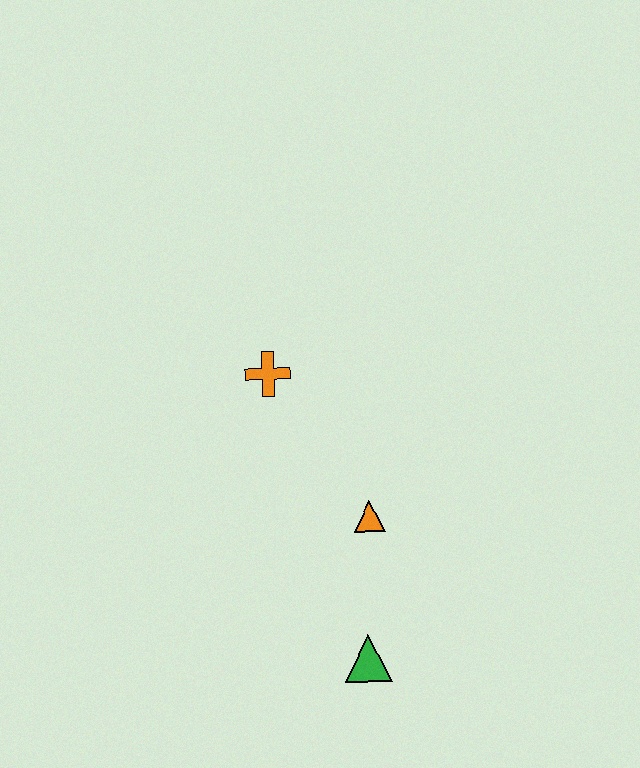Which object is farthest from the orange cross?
The green triangle is farthest from the orange cross.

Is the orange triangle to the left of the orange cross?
No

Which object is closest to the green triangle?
The orange triangle is closest to the green triangle.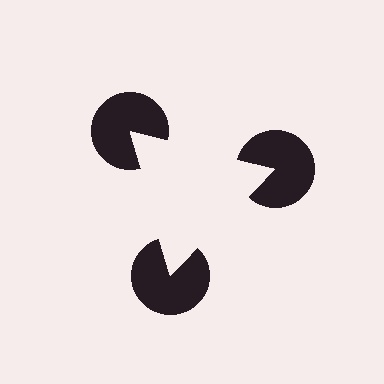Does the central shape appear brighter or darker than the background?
It typically appears slightly brighter than the background, even though no actual brightness change is drawn.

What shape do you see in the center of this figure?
An illusory triangle — its edges are inferred from the aligned wedge cuts in the pac-man discs, not physically drawn.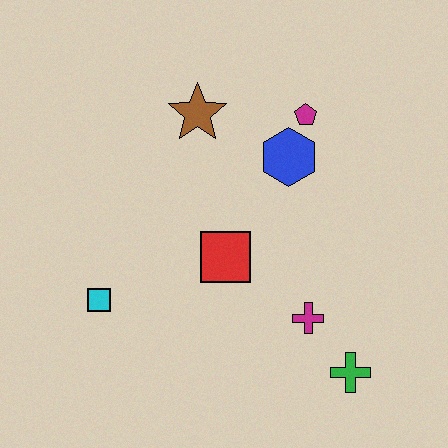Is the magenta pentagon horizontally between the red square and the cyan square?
No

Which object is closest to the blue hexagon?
The magenta pentagon is closest to the blue hexagon.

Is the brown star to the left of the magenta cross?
Yes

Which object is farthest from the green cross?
The brown star is farthest from the green cross.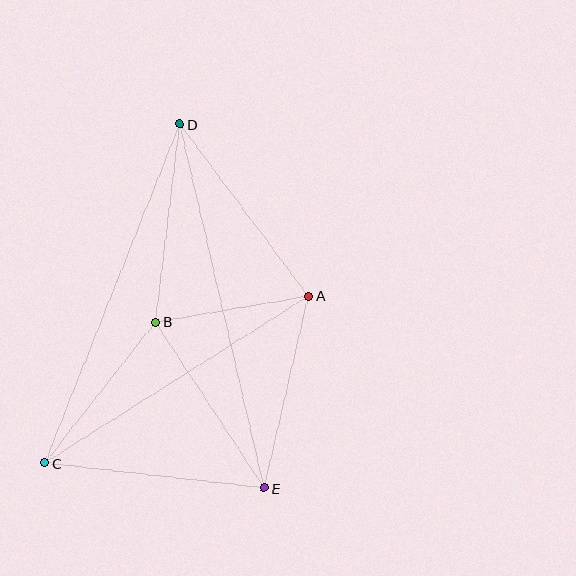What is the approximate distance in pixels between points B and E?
The distance between B and E is approximately 198 pixels.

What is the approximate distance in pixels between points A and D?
The distance between A and D is approximately 214 pixels.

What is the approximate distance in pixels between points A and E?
The distance between A and E is approximately 197 pixels.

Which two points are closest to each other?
Points A and B are closest to each other.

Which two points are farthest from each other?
Points D and E are farthest from each other.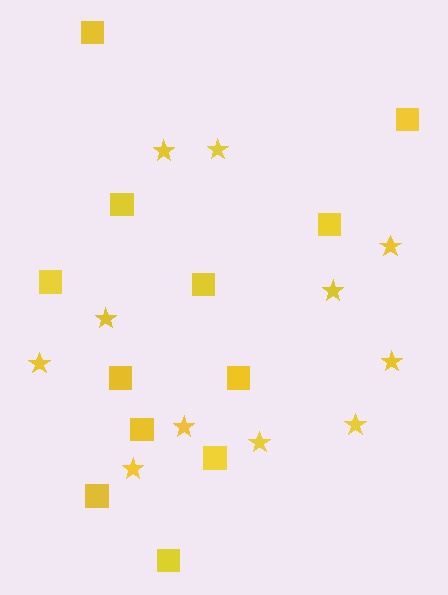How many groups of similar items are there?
There are 2 groups: one group of squares (12) and one group of stars (11).